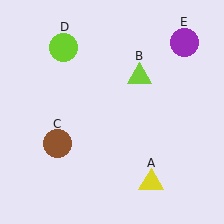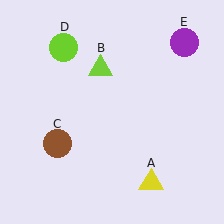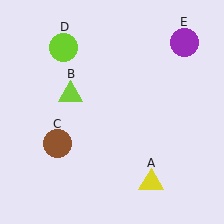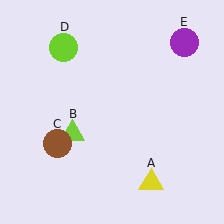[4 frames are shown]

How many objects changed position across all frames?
1 object changed position: lime triangle (object B).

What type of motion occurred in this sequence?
The lime triangle (object B) rotated counterclockwise around the center of the scene.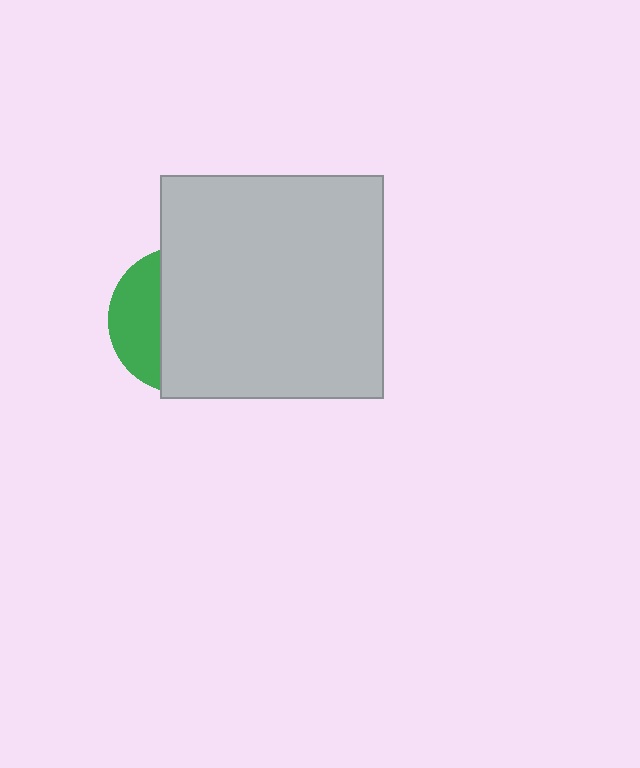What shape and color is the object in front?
The object in front is a light gray square.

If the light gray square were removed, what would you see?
You would see the complete green circle.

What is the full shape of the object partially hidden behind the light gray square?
The partially hidden object is a green circle.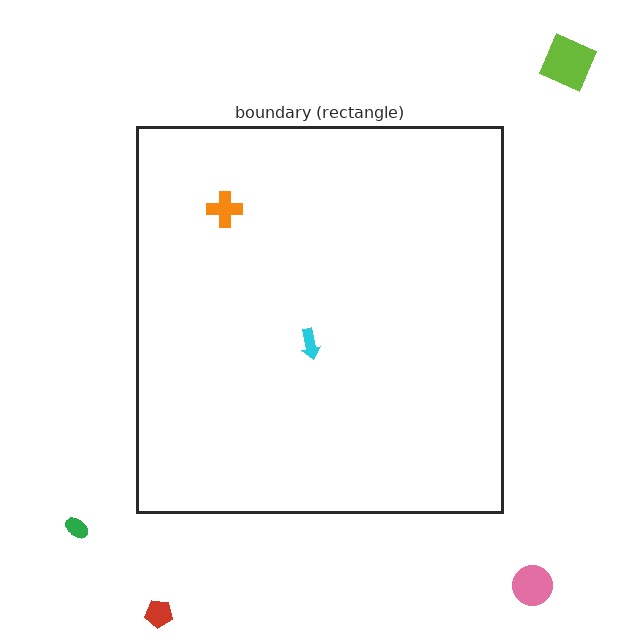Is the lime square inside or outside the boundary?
Outside.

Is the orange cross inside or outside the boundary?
Inside.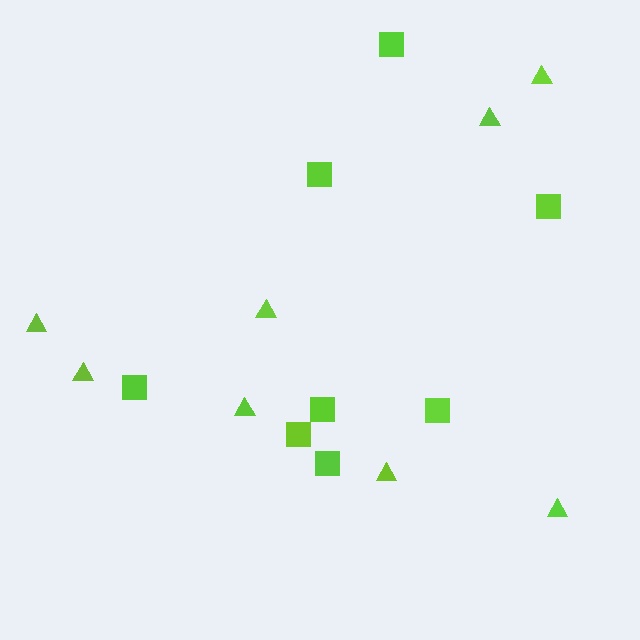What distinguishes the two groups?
There are 2 groups: one group of squares (8) and one group of triangles (8).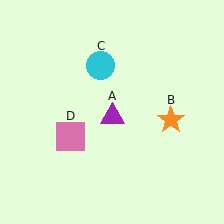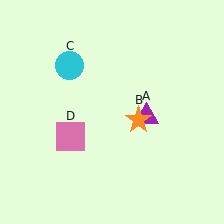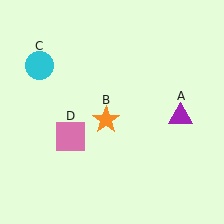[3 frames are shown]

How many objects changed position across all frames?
3 objects changed position: purple triangle (object A), orange star (object B), cyan circle (object C).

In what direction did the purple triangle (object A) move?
The purple triangle (object A) moved right.